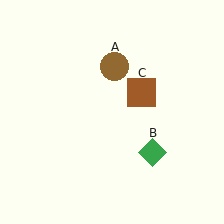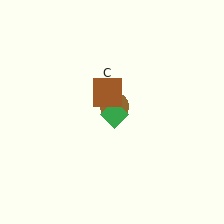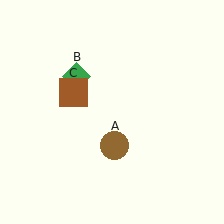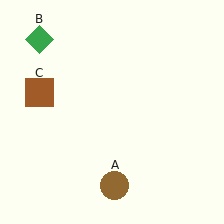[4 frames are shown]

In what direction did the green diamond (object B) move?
The green diamond (object B) moved up and to the left.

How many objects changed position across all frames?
3 objects changed position: brown circle (object A), green diamond (object B), brown square (object C).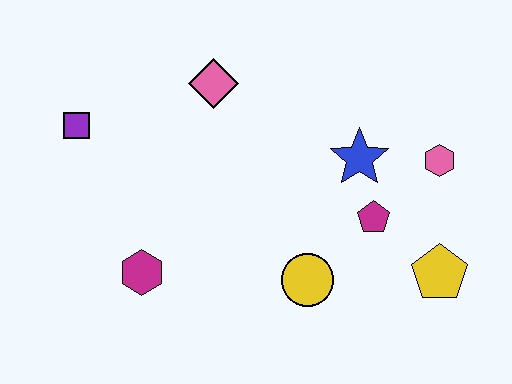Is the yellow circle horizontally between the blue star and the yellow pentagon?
No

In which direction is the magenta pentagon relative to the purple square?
The magenta pentagon is to the right of the purple square.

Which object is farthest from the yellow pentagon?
The purple square is farthest from the yellow pentagon.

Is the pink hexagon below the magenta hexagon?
No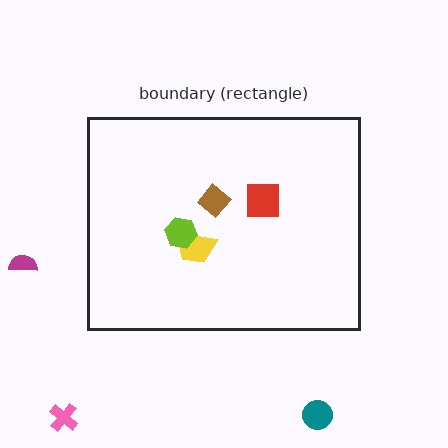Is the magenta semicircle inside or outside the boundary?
Outside.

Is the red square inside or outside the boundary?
Inside.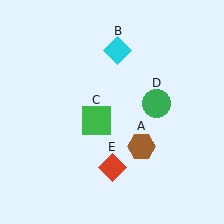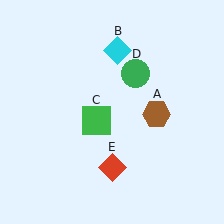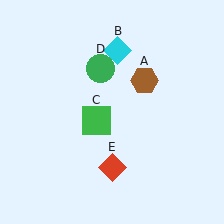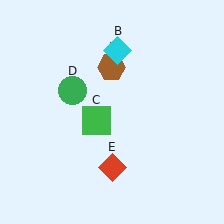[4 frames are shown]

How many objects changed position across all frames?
2 objects changed position: brown hexagon (object A), green circle (object D).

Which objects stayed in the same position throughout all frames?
Cyan diamond (object B) and green square (object C) and red diamond (object E) remained stationary.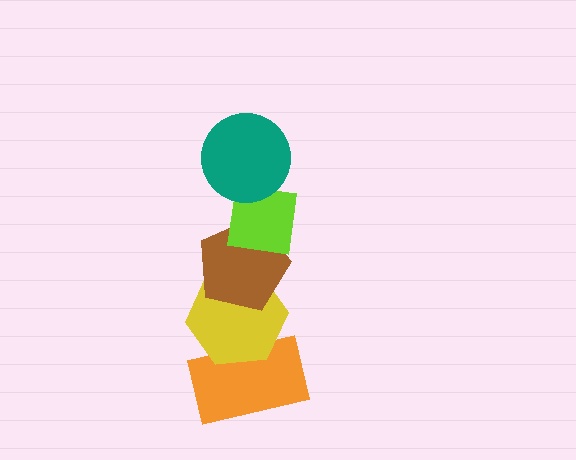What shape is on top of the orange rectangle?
The yellow hexagon is on top of the orange rectangle.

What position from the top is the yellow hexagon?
The yellow hexagon is 4th from the top.